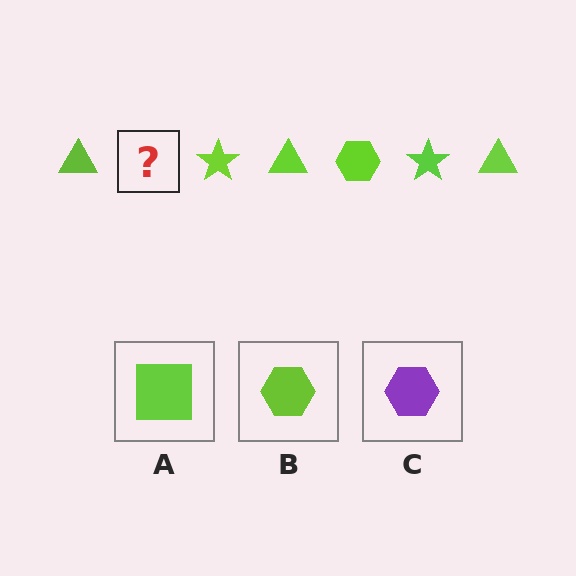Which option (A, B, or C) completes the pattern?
B.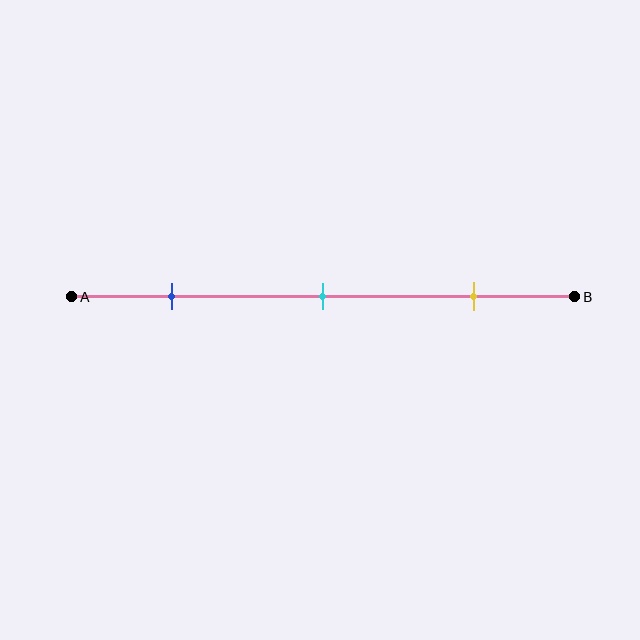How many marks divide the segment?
There are 3 marks dividing the segment.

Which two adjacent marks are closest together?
The blue and cyan marks are the closest adjacent pair.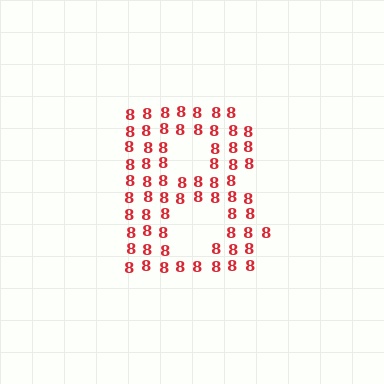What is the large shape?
The large shape is the letter B.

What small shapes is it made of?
It is made of small digit 8's.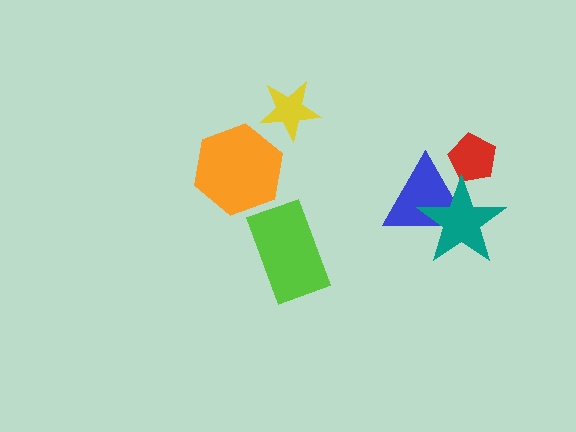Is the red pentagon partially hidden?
Yes, it is partially covered by another shape.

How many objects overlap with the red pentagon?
2 objects overlap with the red pentagon.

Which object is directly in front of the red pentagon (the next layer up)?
The blue triangle is directly in front of the red pentagon.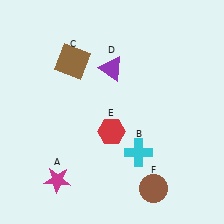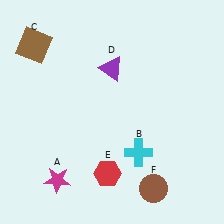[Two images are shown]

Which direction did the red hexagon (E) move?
The red hexagon (E) moved down.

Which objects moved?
The objects that moved are: the brown square (C), the red hexagon (E).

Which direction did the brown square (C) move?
The brown square (C) moved left.